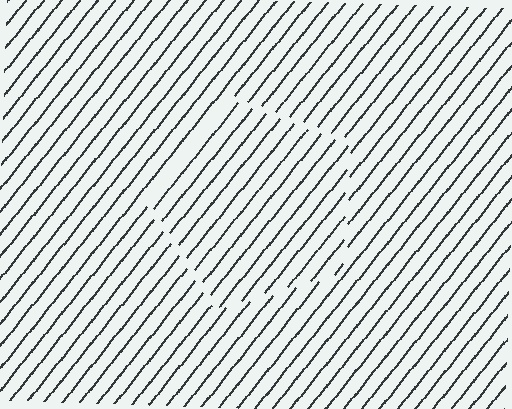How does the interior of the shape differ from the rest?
The interior of the shape contains the same grating, shifted by half a period — the contour is defined by the phase discontinuity where line-ends from the inner and outer gratings abut.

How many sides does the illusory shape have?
5 sides — the line-ends trace a pentagon.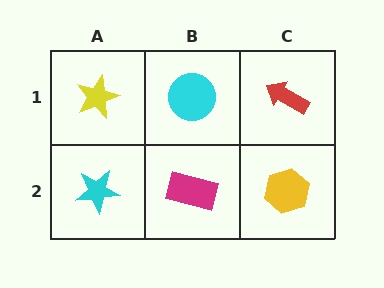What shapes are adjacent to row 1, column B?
A magenta rectangle (row 2, column B), a yellow star (row 1, column A), a red arrow (row 1, column C).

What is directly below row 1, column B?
A magenta rectangle.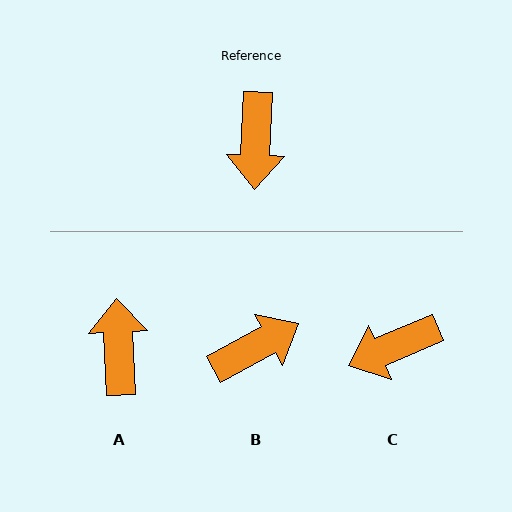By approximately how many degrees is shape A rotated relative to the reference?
Approximately 175 degrees clockwise.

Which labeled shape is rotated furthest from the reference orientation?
A, about 175 degrees away.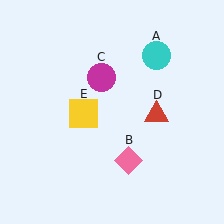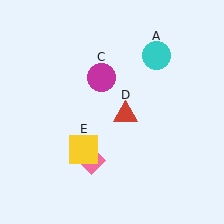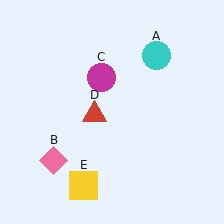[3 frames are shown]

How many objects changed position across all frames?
3 objects changed position: pink diamond (object B), red triangle (object D), yellow square (object E).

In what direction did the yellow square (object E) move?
The yellow square (object E) moved down.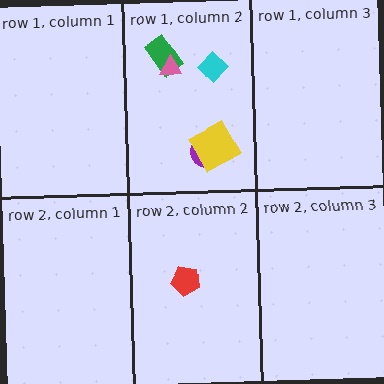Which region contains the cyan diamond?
The row 1, column 2 region.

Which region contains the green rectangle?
The row 1, column 2 region.